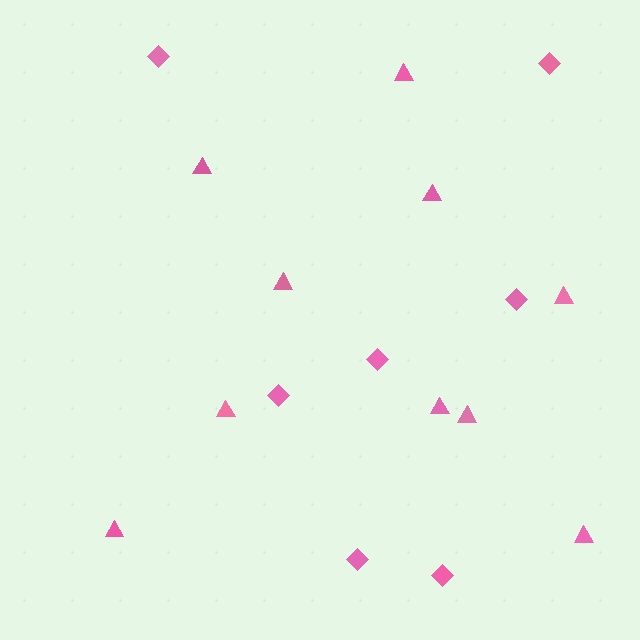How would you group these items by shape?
There are 2 groups: one group of triangles (10) and one group of diamonds (7).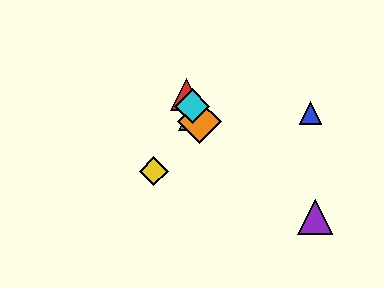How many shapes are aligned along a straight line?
4 shapes (the red triangle, the green triangle, the orange diamond, the cyan diamond) are aligned along a straight line.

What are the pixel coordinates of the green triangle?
The green triangle is at (195, 113).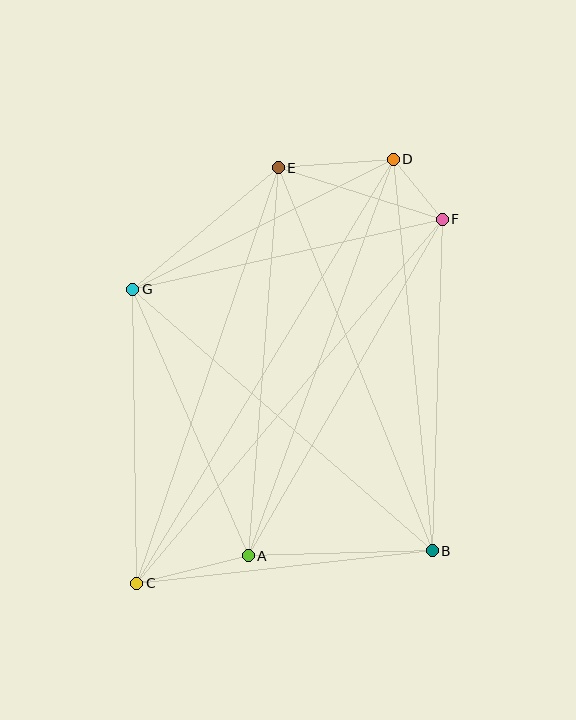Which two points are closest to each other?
Points D and F are closest to each other.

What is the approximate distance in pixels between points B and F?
The distance between B and F is approximately 332 pixels.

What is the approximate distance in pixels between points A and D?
The distance between A and D is approximately 422 pixels.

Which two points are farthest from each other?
Points C and D are farthest from each other.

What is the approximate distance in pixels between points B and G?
The distance between B and G is approximately 398 pixels.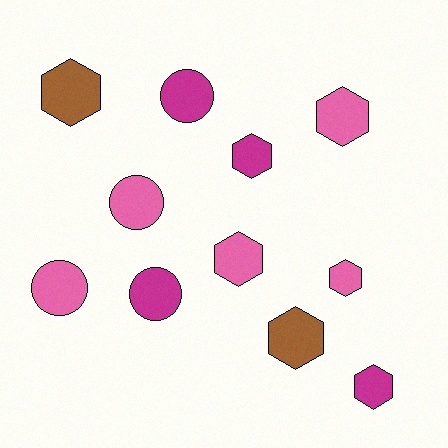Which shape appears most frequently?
Hexagon, with 7 objects.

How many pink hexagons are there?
There are 3 pink hexagons.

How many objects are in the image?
There are 11 objects.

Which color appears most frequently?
Pink, with 5 objects.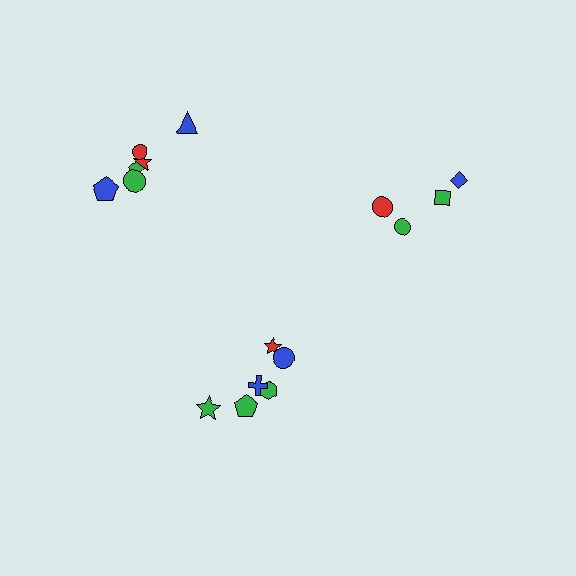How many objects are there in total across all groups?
There are 16 objects.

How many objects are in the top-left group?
There are 6 objects.